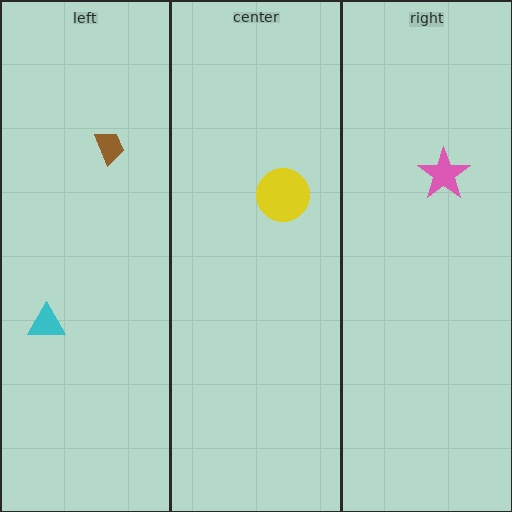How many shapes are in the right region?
1.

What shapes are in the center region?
The yellow circle.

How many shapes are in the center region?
1.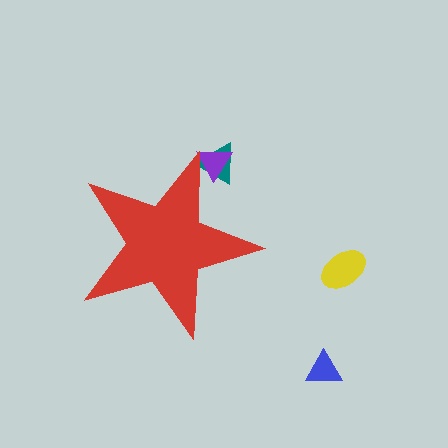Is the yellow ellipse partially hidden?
No, the yellow ellipse is fully visible.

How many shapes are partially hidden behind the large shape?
2 shapes are partially hidden.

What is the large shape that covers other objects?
A red star.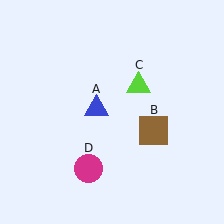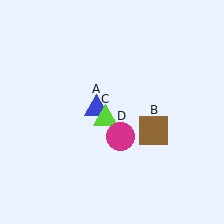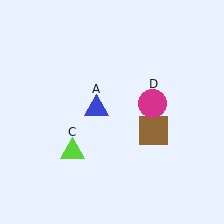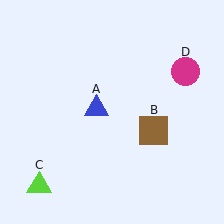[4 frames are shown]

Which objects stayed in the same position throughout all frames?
Blue triangle (object A) and brown square (object B) remained stationary.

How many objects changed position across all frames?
2 objects changed position: lime triangle (object C), magenta circle (object D).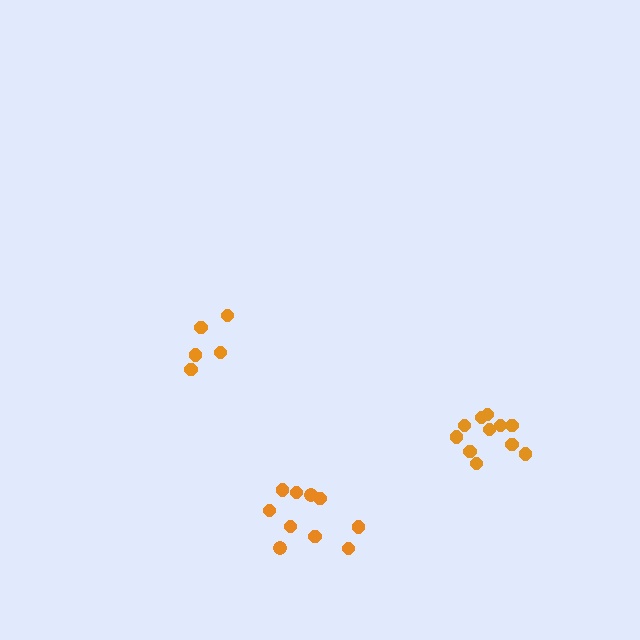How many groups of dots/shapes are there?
There are 3 groups.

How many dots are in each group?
Group 1: 5 dots, Group 2: 10 dots, Group 3: 11 dots (26 total).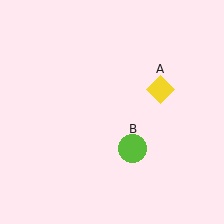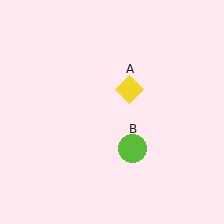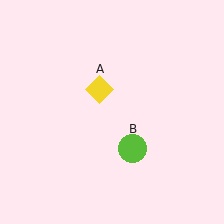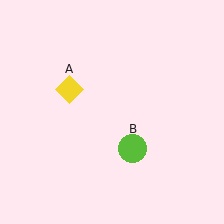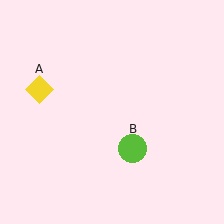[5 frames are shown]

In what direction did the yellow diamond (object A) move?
The yellow diamond (object A) moved left.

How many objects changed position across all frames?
1 object changed position: yellow diamond (object A).